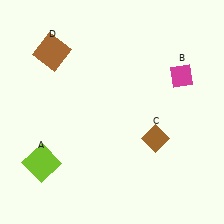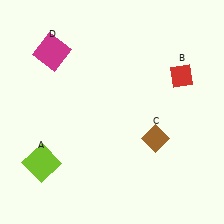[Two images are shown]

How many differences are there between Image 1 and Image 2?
There are 2 differences between the two images.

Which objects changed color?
B changed from magenta to red. D changed from brown to magenta.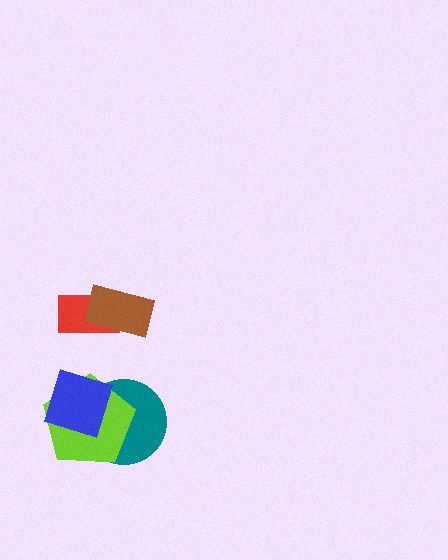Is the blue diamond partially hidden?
No, no other shape covers it.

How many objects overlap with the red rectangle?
1 object overlaps with the red rectangle.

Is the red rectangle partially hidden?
Yes, it is partially covered by another shape.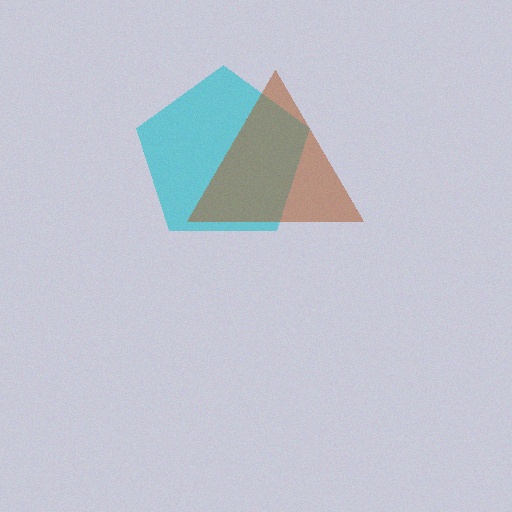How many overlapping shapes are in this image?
There are 2 overlapping shapes in the image.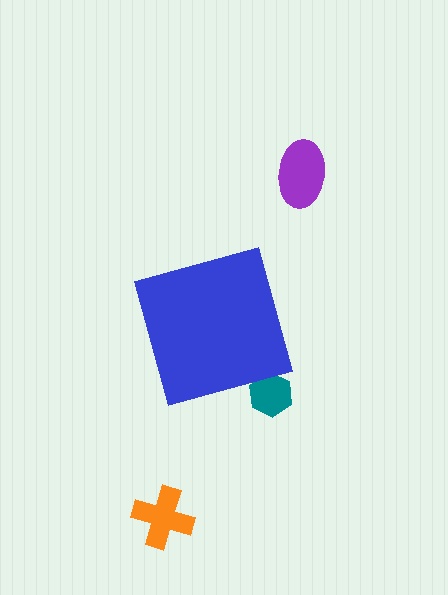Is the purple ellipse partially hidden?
No, the purple ellipse is fully visible.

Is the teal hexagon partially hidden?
Yes, the teal hexagon is partially hidden behind the blue diamond.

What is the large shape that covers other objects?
A blue diamond.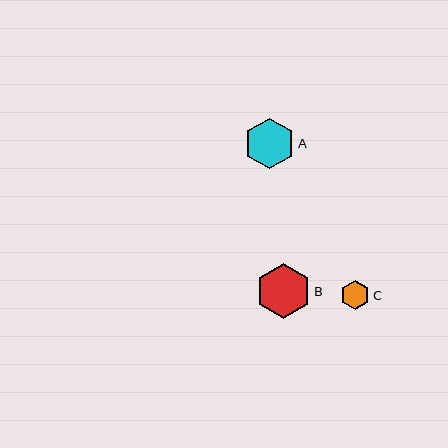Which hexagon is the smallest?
Hexagon C is the smallest with a size of approximately 29 pixels.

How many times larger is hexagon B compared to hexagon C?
Hexagon B is approximately 1.9 times the size of hexagon C.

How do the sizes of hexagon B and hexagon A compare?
Hexagon B and hexagon A are approximately the same size.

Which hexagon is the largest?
Hexagon B is the largest with a size of approximately 55 pixels.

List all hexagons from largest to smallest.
From largest to smallest: B, A, C.